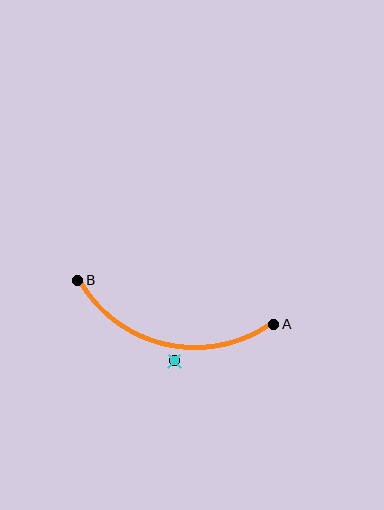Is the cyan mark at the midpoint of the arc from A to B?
No — the cyan mark does not lie on the arc at all. It sits slightly outside the curve.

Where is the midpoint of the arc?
The arc midpoint is the point on the curve farthest from the straight line joining A and B. It sits below that line.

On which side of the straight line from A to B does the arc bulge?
The arc bulges below the straight line connecting A and B.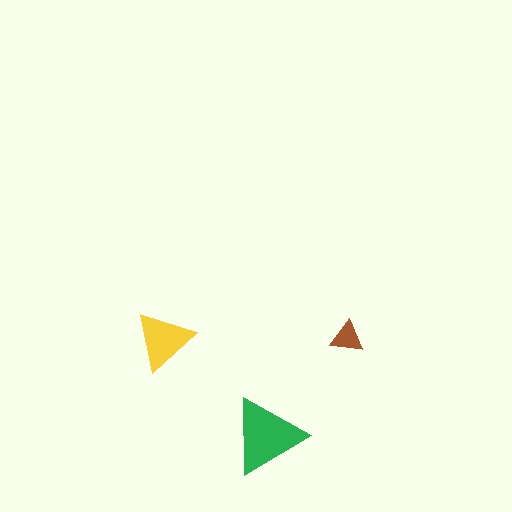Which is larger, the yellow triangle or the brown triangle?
The yellow one.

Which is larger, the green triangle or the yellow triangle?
The green one.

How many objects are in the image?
There are 3 objects in the image.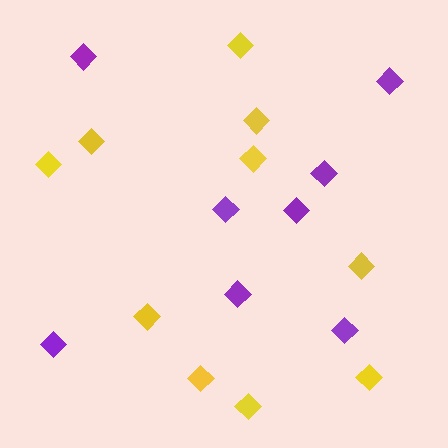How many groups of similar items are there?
There are 2 groups: one group of purple diamonds (8) and one group of yellow diamonds (10).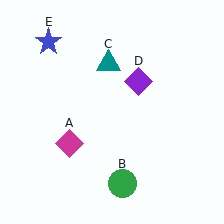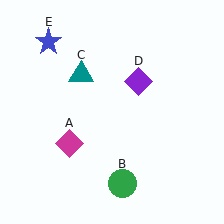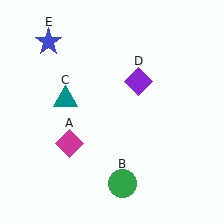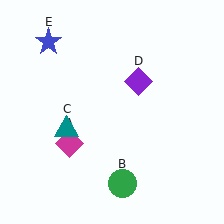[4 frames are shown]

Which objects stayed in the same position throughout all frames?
Magenta diamond (object A) and green circle (object B) and purple diamond (object D) and blue star (object E) remained stationary.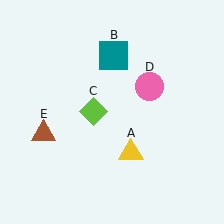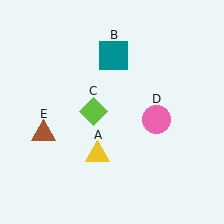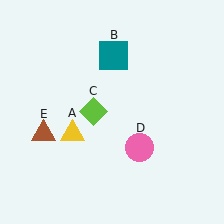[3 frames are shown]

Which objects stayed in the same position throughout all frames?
Teal square (object B) and lime diamond (object C) and brown triangle (object E) remained stationary.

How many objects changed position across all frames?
2 objects changed position: yellow triangle (object A), pink circle (object D).